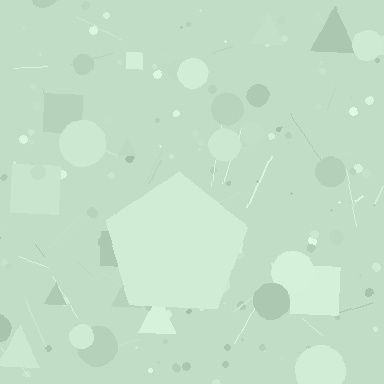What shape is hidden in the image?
A pentagon is hidden in the image.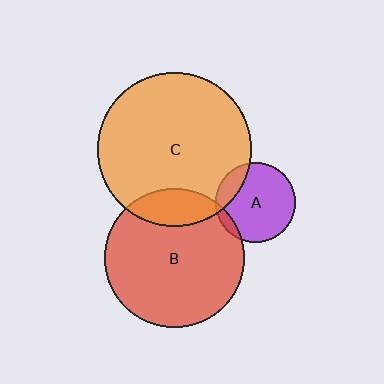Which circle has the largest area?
Circle C (orange).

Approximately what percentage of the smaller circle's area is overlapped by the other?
Approximately 15%.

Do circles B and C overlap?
Yes.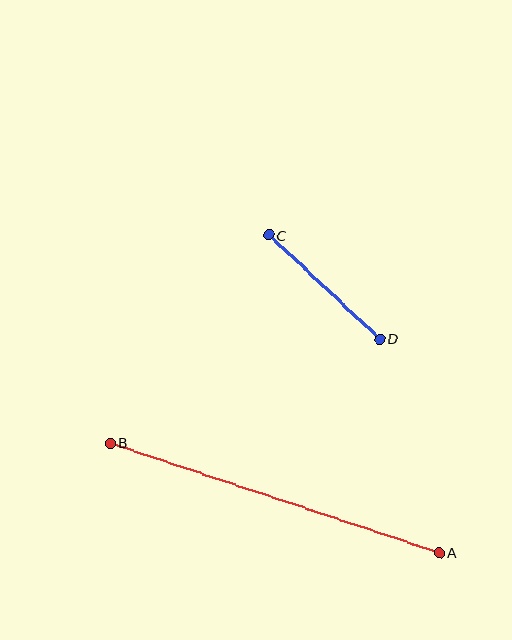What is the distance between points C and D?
The distance is approximately 152 pixels.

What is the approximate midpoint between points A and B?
The midpoint is at approximately (275, 498) pixels.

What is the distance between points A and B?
The distance is approximately 347 pixels.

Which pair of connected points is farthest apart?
Points A and B are farthest apart.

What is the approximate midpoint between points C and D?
The midpoint is at approximately (324, 287) pixels.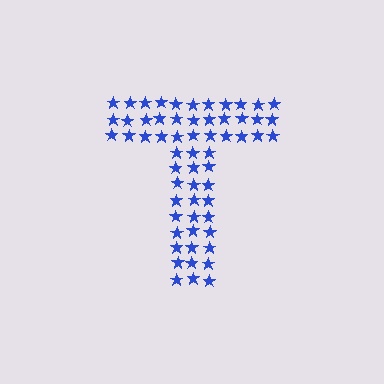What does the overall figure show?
The overall figure shows the letter T.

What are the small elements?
The small elements are stars.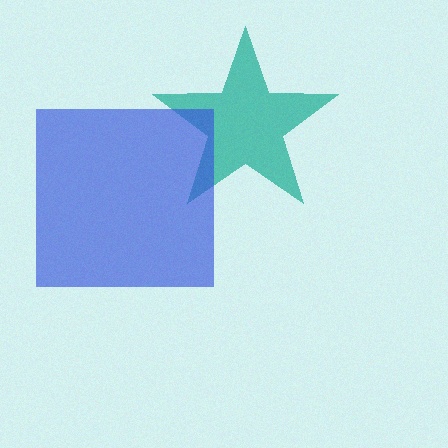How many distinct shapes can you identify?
There are 2 distinct shapes: a teal star, a blue square.